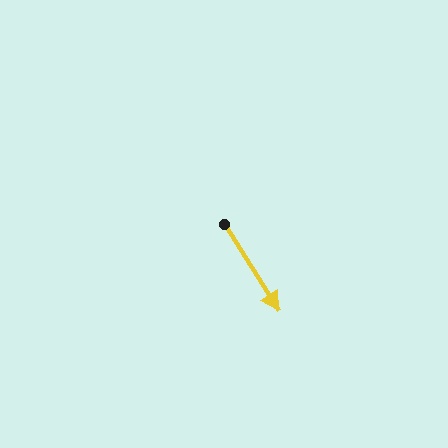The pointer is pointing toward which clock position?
Roughly 5 o'clock.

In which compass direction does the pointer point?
Southeast.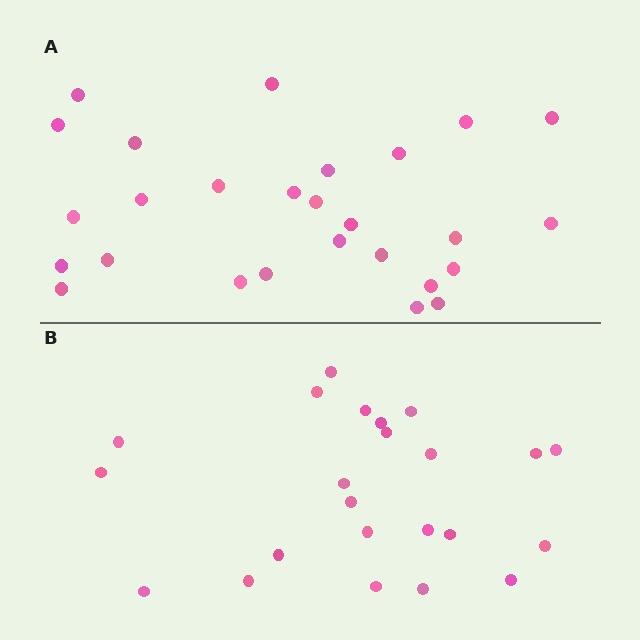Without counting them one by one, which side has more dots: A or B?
Region A (the top region) has more dots.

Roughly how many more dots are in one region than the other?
Region A has about 4 more dots than region B.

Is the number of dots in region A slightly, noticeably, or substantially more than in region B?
Region A has only slightly more — the two regions are fairly close. The ratio is roughly 1.2 to 1.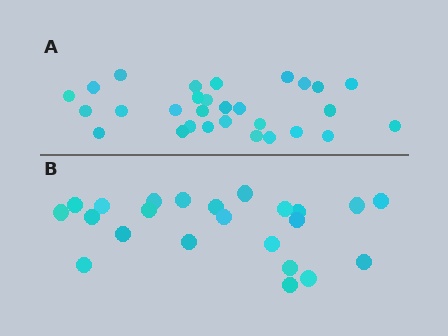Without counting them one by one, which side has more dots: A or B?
Region A (the top region) has more dots.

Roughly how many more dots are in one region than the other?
Region A has about 6 more dots than region B.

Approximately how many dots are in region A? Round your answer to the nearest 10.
About 30 dots. (The exact count is 29, which rounds to 30.)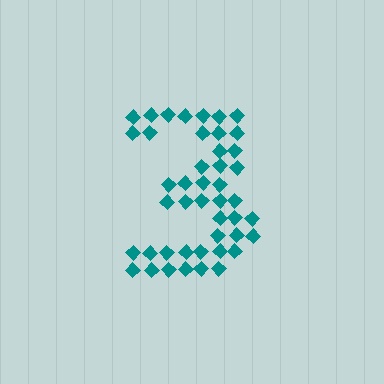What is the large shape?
The large shape is the digit 3.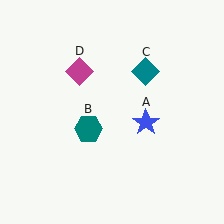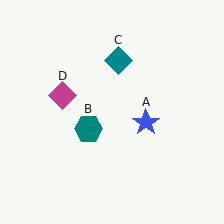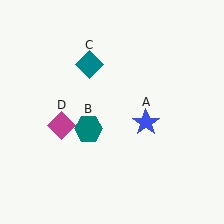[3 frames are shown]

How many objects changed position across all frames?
2 objects changed position: teal diamond (object C), magenta diamond (object D).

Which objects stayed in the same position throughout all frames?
Blue star (object A) and teal hexagon (object B) remained stationary.